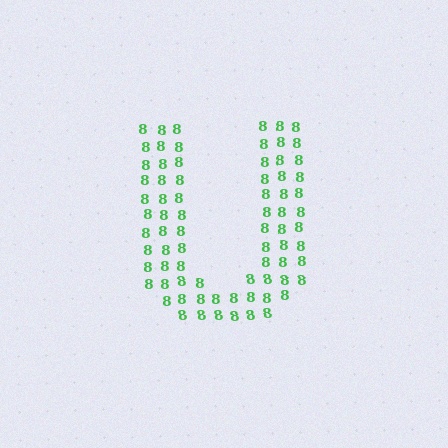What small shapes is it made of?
It is made of small digit 8's.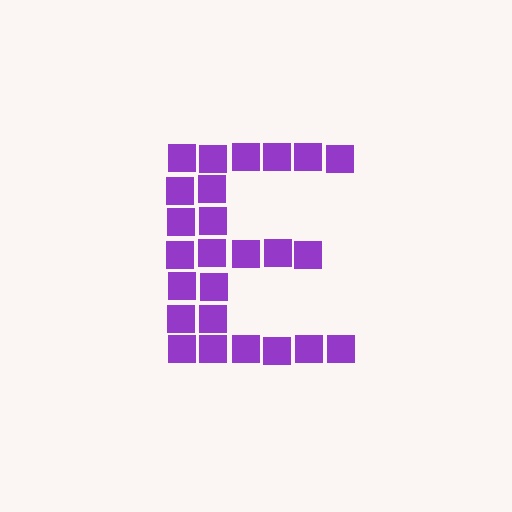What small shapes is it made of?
It is made of small squares.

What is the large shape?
The large shape is the letter E.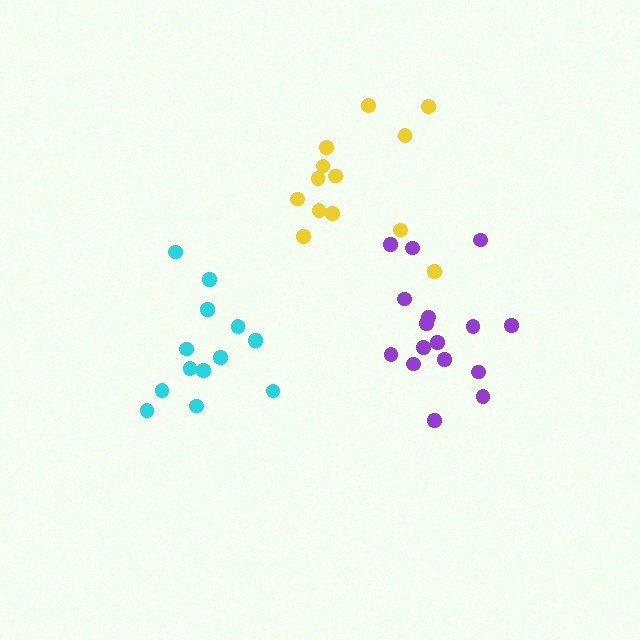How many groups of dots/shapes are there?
There are 3 groups.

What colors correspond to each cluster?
The clusters are colored: cyan, purple, yellow.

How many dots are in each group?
Group 1: 13 dots, Group 2: 16 dots, Group 3: 13 dots (42 total).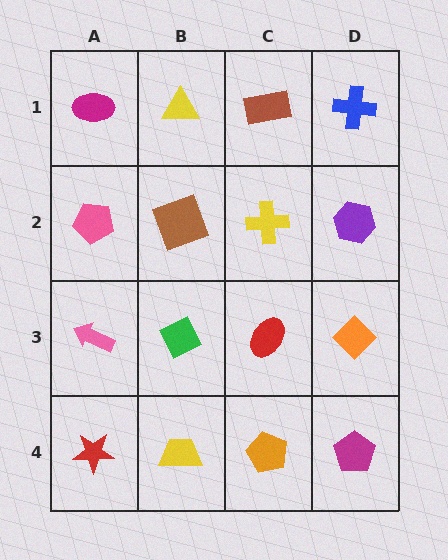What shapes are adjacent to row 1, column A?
A pink pentagon (row 2, column A), a yellow triangle (row 1, column B).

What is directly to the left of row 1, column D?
A brown rectangle.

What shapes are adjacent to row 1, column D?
A purple hexagon (row 2, column D), a brown rectangle (row 1, column C).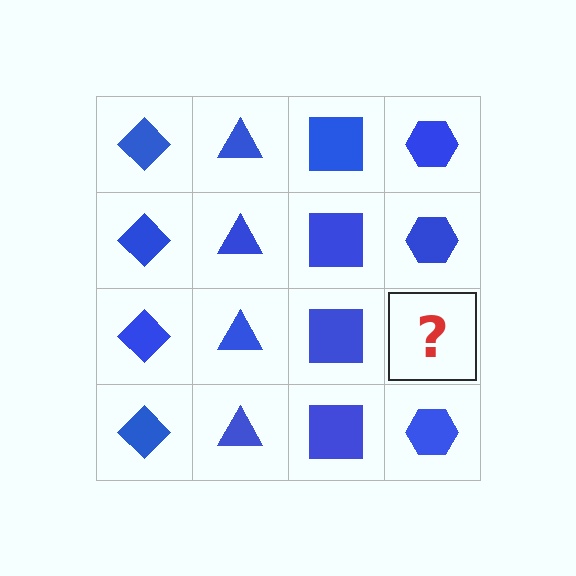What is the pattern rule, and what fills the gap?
The rule is that each column has a consistent shape. The gap should be filled with a blue hexagon.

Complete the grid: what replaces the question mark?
The question mark should be replaced with a blue hexagon.